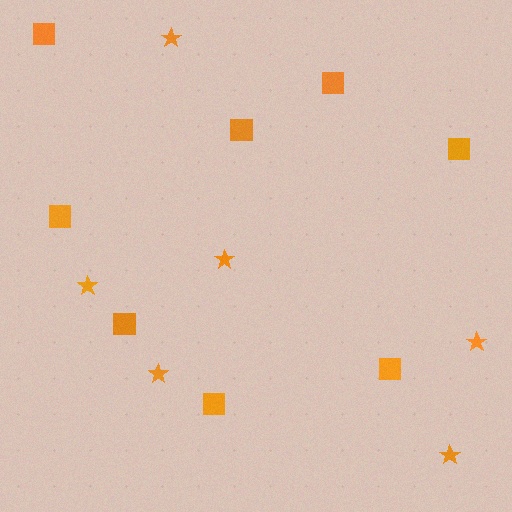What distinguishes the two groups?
There are 2 groups: one group of squares (8) and one group of stars (6).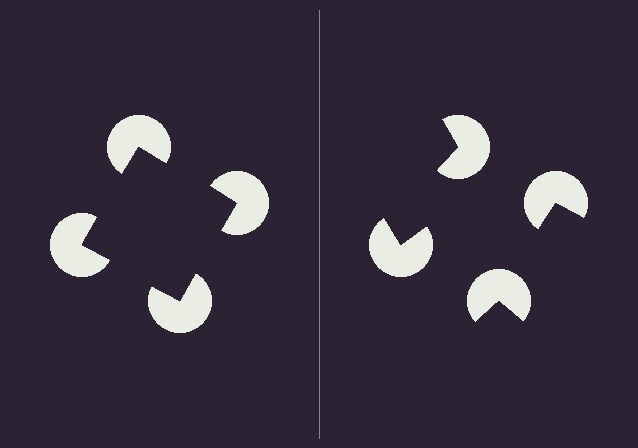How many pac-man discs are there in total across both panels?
8 — 4 on each side.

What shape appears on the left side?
An illusory square.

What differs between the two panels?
The pac-man discs are positioned identically on both sides; only the wedge orientations differ. On the left they align to a square; on the right they are misaligned.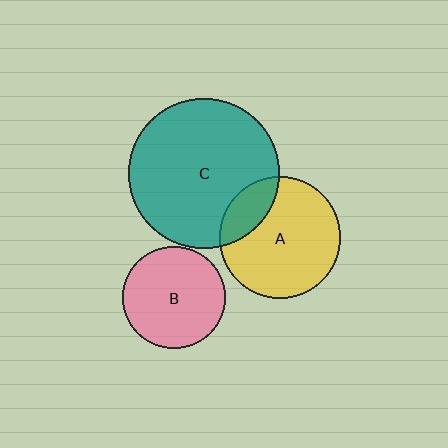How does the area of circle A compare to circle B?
Approximately 1.4 times.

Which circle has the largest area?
Circle C (teal).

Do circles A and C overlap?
Yes.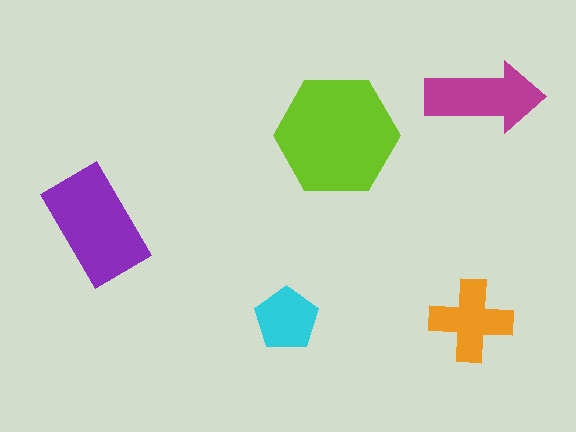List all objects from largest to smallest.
The lime hexagon, the purple rectangle, the magenta arrow, the orange cross, the cyan pentagon.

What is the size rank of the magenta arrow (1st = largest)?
3rd.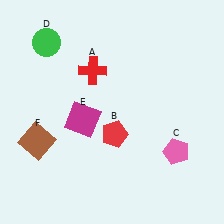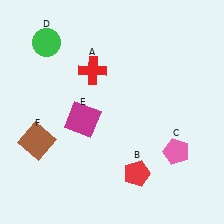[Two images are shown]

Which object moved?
The red pentagon (B) moved down.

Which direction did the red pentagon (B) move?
The red pentagon (B) moved down.